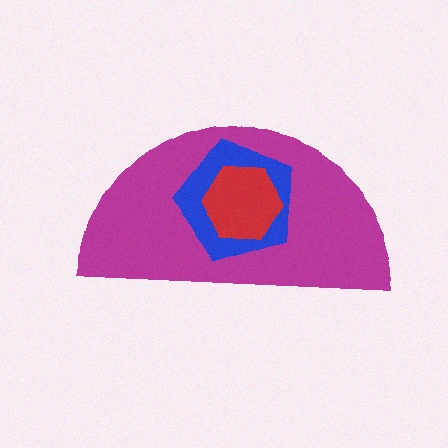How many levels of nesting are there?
3.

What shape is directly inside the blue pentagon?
The red hexagon.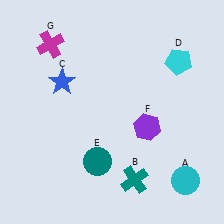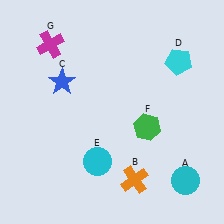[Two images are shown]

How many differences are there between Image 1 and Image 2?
There are 3 differences between the two images.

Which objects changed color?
B changed from teal to orange. E changed from teal to cyan. F changed from purple to green.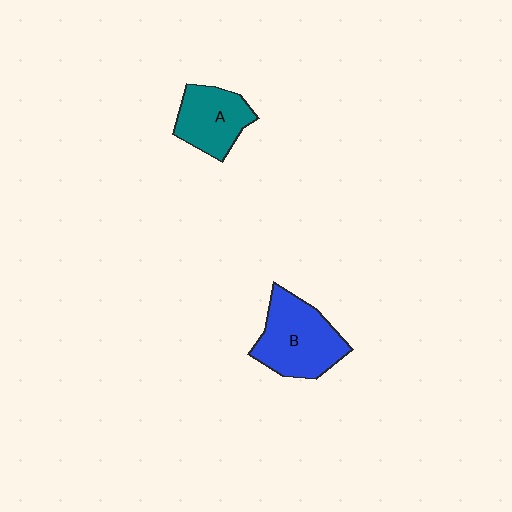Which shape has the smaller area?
Shape A (teal).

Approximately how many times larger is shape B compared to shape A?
Approximately 1.4 times.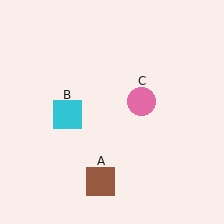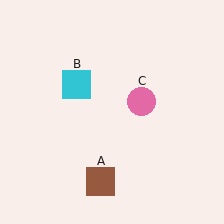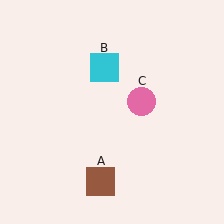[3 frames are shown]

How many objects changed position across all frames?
1 object changed position: cyan square (object B).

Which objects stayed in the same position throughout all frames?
Brown square (object A) and pink circle (object C) remained stationary.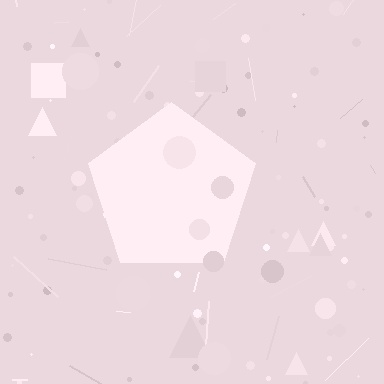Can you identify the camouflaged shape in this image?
The camouflaged shape is a pentagon.